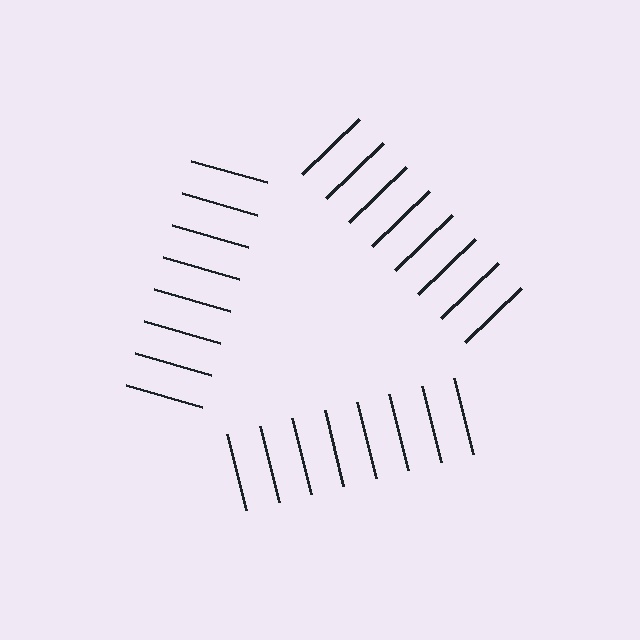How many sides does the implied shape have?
3 sides — the line-ends trace a triangle.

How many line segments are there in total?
24 — 8 along each of the 3 edges.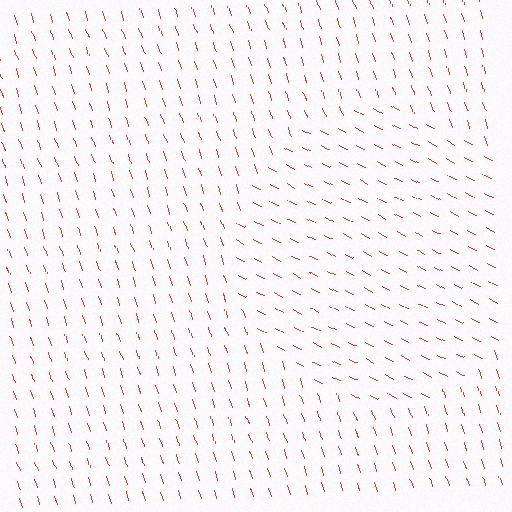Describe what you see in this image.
The image is filled with small red line segments. A circle region in the image has lines oriented differently from the surrounding lines, creating a visible texture boundary.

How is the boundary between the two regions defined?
The boundary is defined purely by a change in line orientation (approximately 45 degrees difference). All lines are the same color and thickness.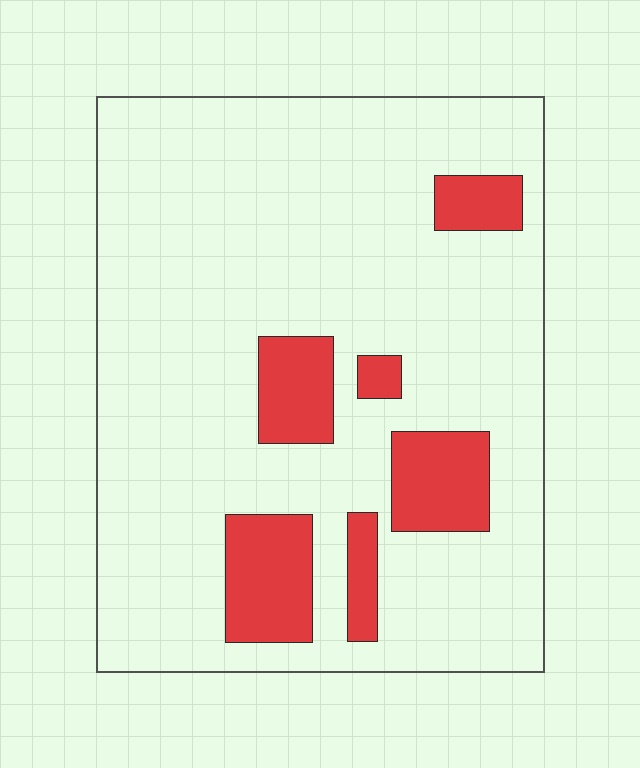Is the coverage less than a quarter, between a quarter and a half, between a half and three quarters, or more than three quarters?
Less than a quarter.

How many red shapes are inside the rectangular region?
6.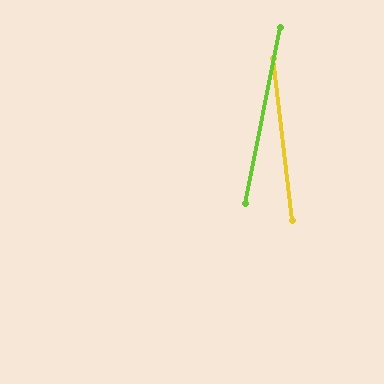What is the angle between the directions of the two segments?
Approximately 18 degrees.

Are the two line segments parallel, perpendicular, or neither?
Neither parallel nor perpendicular — they differ by about 18°.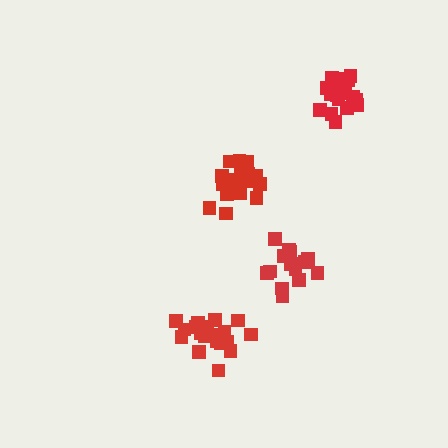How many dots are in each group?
Group 1: 20 dots, Group 2: 16 dots, Group 3: 21 dots, Group 4: 19 dots (76 total).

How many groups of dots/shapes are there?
There are 4 groups.